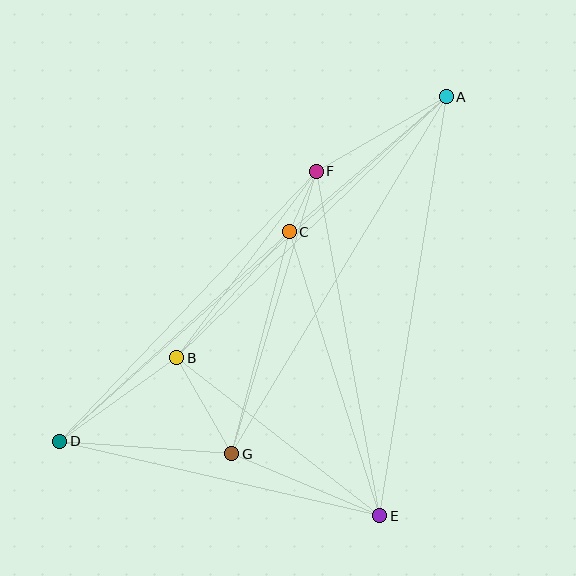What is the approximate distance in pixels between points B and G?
The distance between B and G is approximately 111 pixels.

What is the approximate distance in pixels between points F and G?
The distance between F and G is approximately 295 pixels.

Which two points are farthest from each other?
Points A and D are farthest from each other.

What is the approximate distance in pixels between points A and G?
The distance between A and G is approximately 417 pixels.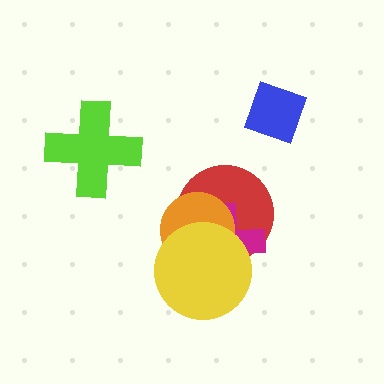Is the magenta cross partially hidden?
Yes, it is partially covered by another shape.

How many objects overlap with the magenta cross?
3 objects overlap with the magenta cross.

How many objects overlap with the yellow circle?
3 objects overlap with the yellow circle.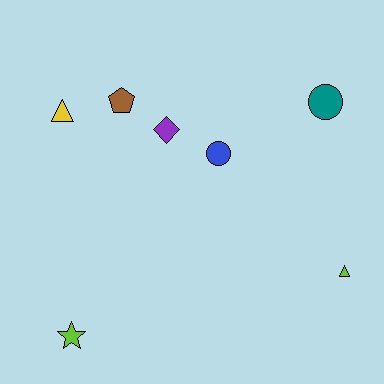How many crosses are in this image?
There are no crosses.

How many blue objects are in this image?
There is 1 blue object.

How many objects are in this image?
There are 7 objects.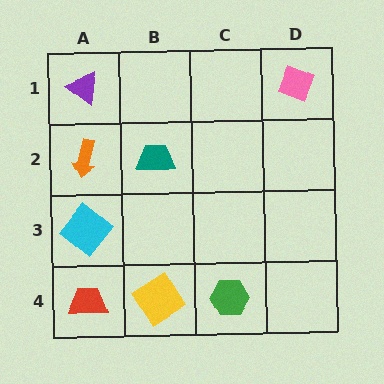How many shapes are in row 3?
1 shape.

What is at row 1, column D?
A pink diamond.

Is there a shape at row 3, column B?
No, that cell is empty.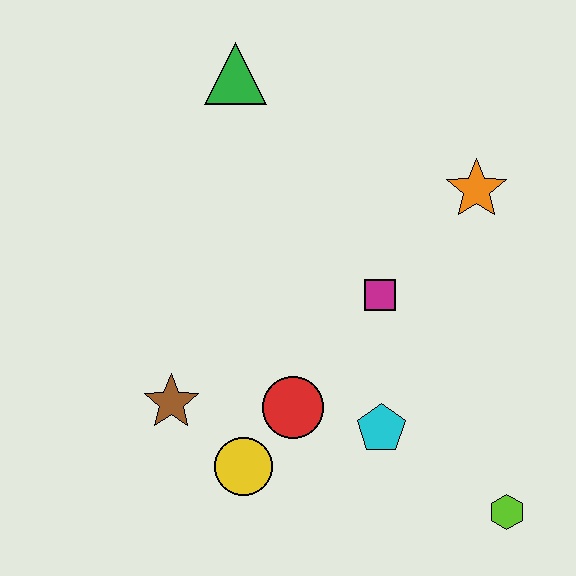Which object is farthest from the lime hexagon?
The green triangle is farthest from the lime hexagon.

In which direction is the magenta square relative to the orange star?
The magenta square is below the orange star.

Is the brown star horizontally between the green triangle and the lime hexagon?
No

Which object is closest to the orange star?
The magenta square is closest to the orange star.